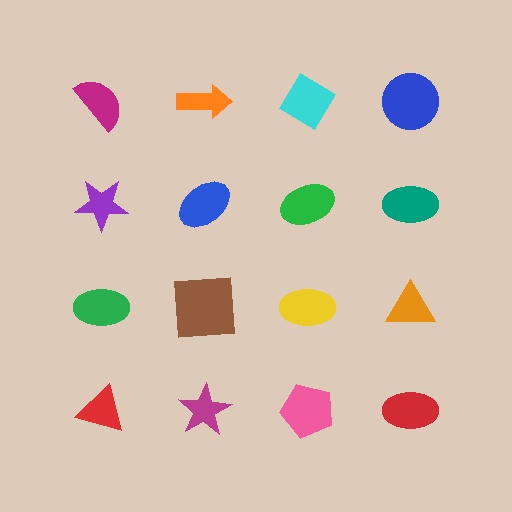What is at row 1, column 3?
A cyan diamond.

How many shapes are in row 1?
4 shapes.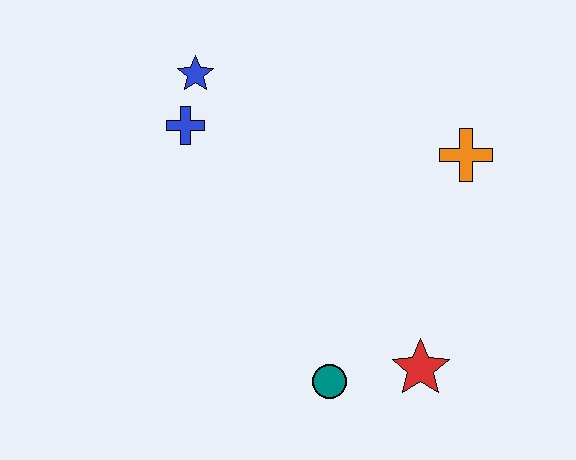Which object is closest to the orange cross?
The red star is closest to the orange cross.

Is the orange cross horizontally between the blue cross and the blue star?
No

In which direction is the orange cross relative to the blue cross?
The orange cross is to the right of the blue cross.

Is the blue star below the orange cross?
No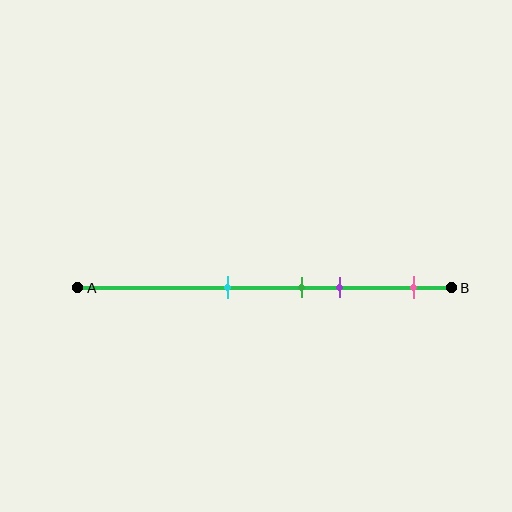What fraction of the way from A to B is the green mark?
The green mark is approximately 60% (0.6) of the way from A to B.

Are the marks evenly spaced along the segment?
No, the marks are not evenly spaced.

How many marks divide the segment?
There are 4 marks dividing the segment.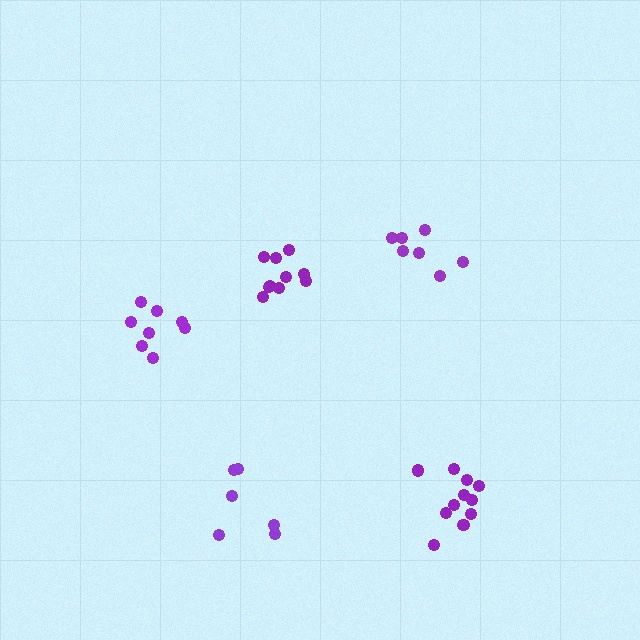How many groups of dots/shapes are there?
There are 5 groups.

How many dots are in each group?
Group 1: 7 dots, Group 2: 11 dots, Group 3: 6 dots, Group 4: 10 dots, Group 5: 8 dots (42 total).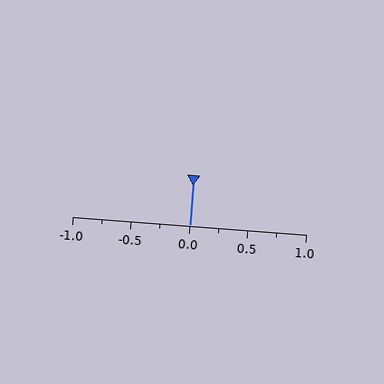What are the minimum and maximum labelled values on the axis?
The axis runs from -1.0 to 1.0.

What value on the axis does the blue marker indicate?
The marker indicates approximately 0.